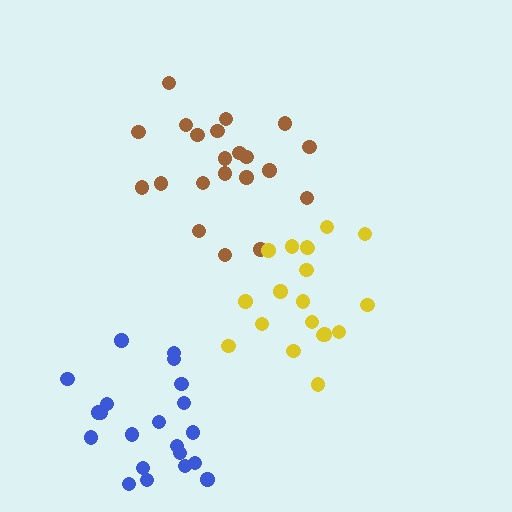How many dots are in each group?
Group 1: 21 dots, Group 2: 21 dots, Group 3: 19 dots (61 total).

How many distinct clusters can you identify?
There are 3 distinct clusters.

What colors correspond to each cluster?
The clusters are colored: blue, brown, yellow.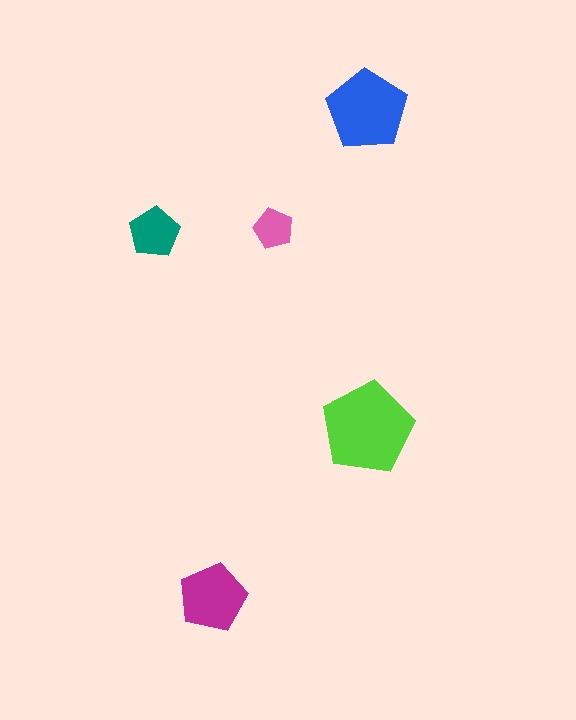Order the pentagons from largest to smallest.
the lime one, the blue one, the magenta one, the teal one, the pink one.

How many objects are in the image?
There are 5 objects in the image.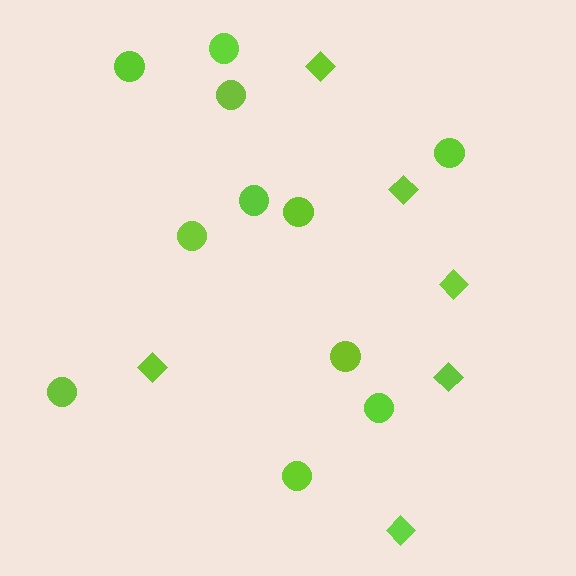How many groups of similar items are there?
There are 2 groups: one group of circles (11) and one group of diamonds (6).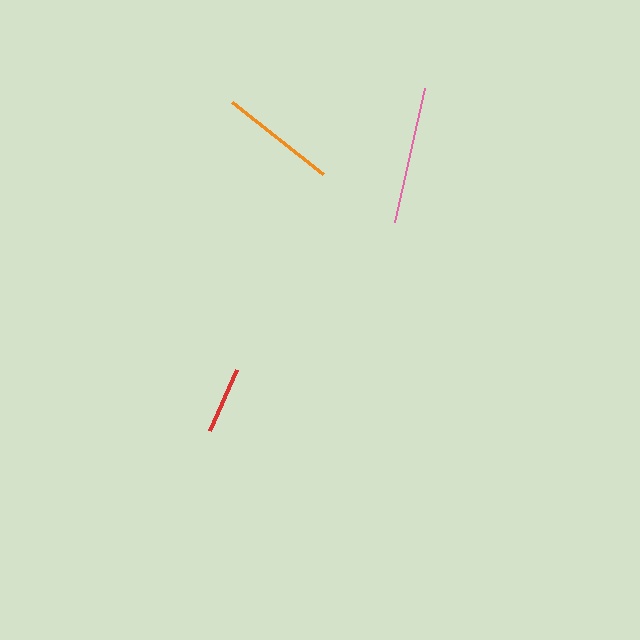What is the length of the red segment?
The red segment is approximately 67 pixels long.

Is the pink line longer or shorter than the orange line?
The pink line is longer than the orange line.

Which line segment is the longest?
The pink line is the longest at approximately 137 pixels.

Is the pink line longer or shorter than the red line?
The pink line is longer than the red line.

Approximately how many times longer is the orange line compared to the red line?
The orange line is approximately 1.7 times the length of the red line.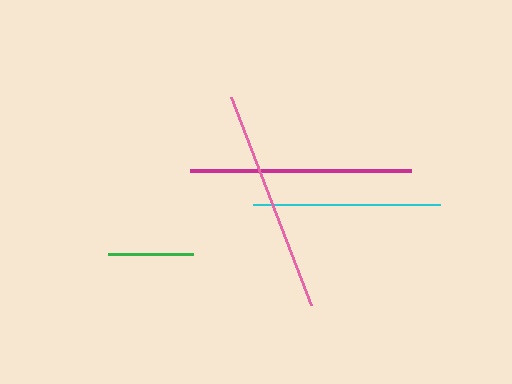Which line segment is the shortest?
The green line is the shortest at approximately 85 pixels.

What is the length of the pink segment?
The pink segment is approximately 223 pixels long.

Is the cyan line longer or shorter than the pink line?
The pink line is longer than the cyan line.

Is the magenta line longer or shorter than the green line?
The magenta line is longer than the green line.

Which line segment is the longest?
The pink line is the longest at approximately 223 pixels.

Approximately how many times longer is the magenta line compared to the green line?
The magenta line is approximately 2.6 times the length of the green line.